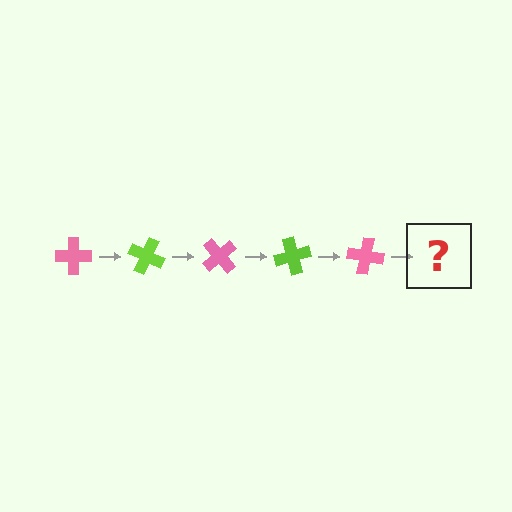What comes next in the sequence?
The next element should be a lime cross, rotated 125 degrees from the start.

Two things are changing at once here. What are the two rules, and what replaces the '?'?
The two rules are that it rotates 25 degrees each step and the color cycles through pink and lime. The '?' should be a lime cross, rotated 125 degrees from the start.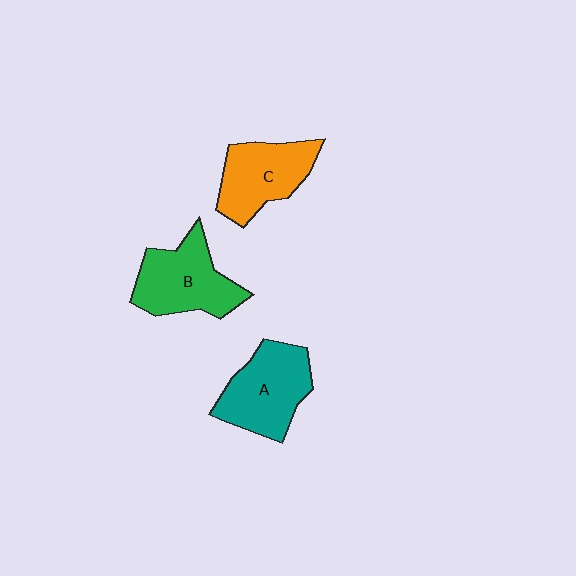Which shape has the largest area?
Shape A (teal).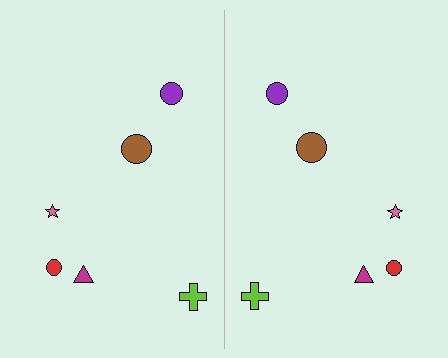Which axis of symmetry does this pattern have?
The pattern has a vertical axis of symmetry running through the center of the image.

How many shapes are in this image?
There are 12 shapes in this image.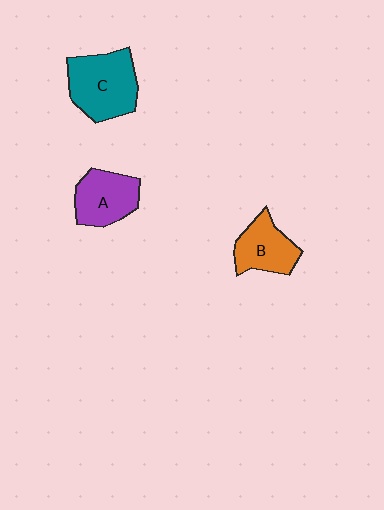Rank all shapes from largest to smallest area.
From largest to smallest: C (teal), A (purple), B (orange).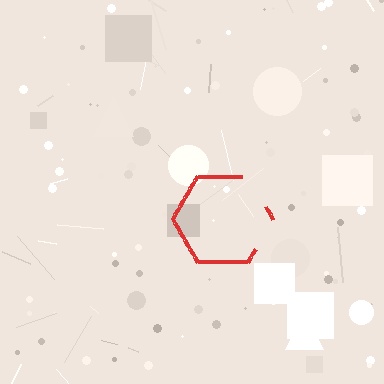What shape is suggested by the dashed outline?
The dashed outline suggests a hexagon.